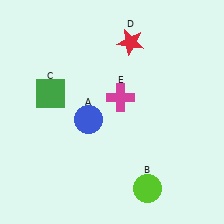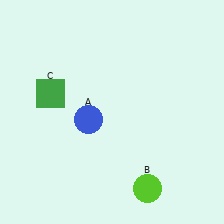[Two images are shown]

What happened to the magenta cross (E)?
The magenta cross (E) was removed in Image 2. It was in the top-right area of Image 1.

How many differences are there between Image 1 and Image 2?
There are 2 differences between the two images.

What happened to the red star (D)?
The red star (D) was removed in Image 2. It was in the top-right area of Image 1.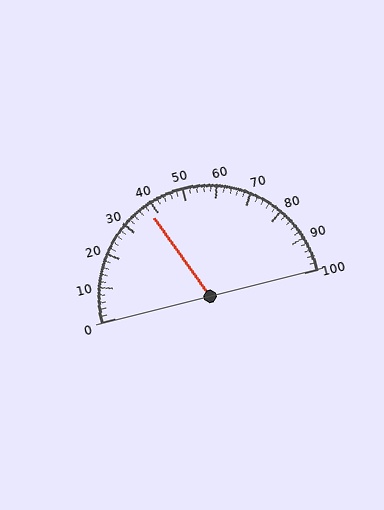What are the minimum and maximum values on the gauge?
The gauge ranges from 0 to 100.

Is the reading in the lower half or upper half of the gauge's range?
The reading is in the lower half of the range (0 to 100).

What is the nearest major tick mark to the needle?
The nearest major tick mark is 40.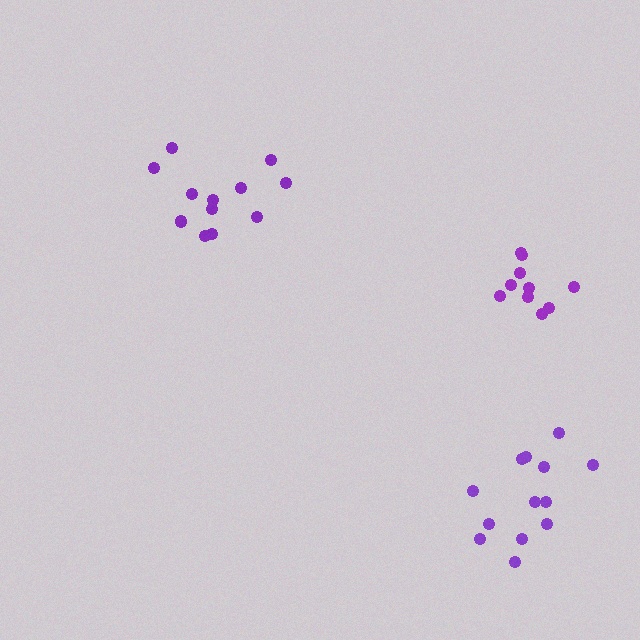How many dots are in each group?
Group 1: 12 dots, Group 2: 10 dots, Group 3: 13 dots (35 total).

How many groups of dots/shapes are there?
There are 3 groups.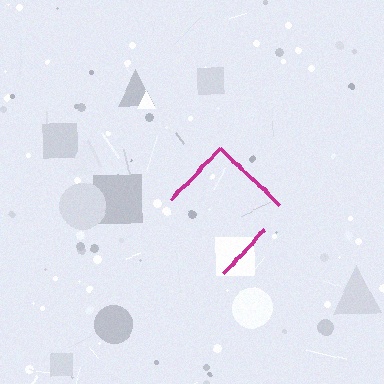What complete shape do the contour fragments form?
The contour fragments form a diamond.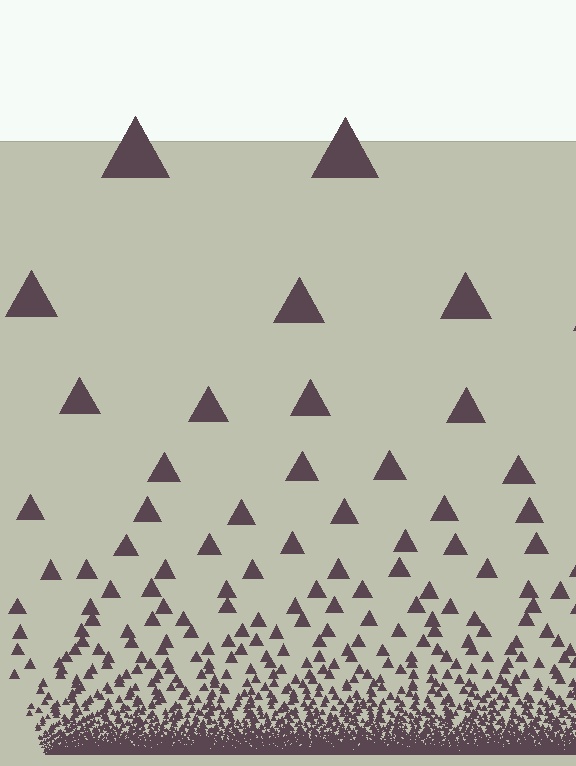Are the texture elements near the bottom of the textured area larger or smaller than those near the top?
Smaller. The gradient is inverted — elements near the bottom are smaller and denser.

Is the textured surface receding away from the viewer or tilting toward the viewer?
The surface appears to tilt toward the viewer. Texture elements get larger and sparser toward the top.